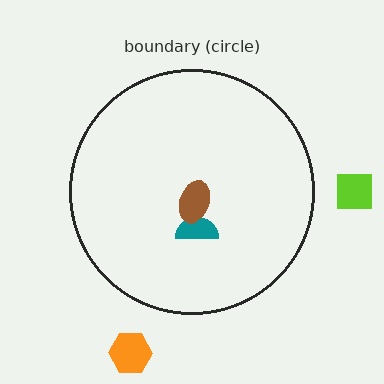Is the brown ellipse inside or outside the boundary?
Inside.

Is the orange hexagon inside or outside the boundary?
Outside.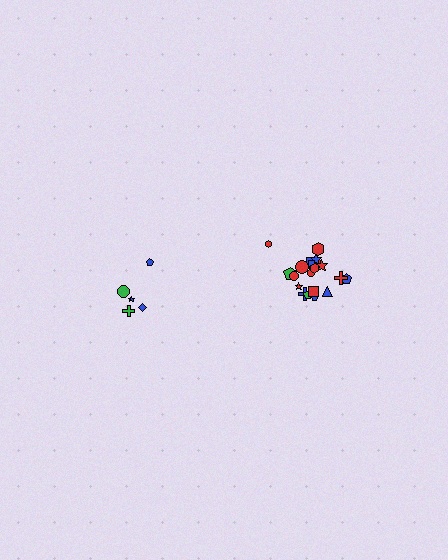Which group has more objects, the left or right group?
The right group.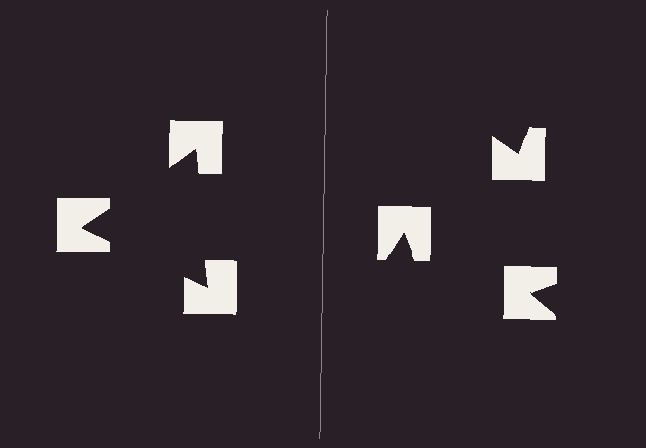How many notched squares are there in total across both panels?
6 — 3 on each side.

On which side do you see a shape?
An illusory triangle appears on the left side. On the right side the wedge cuts are rotated, so no coherent shape forms.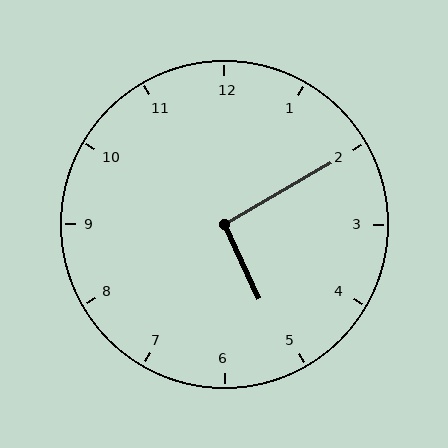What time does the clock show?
5:10.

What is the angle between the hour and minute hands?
Approximately 95 degrees.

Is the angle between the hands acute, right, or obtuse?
It is right.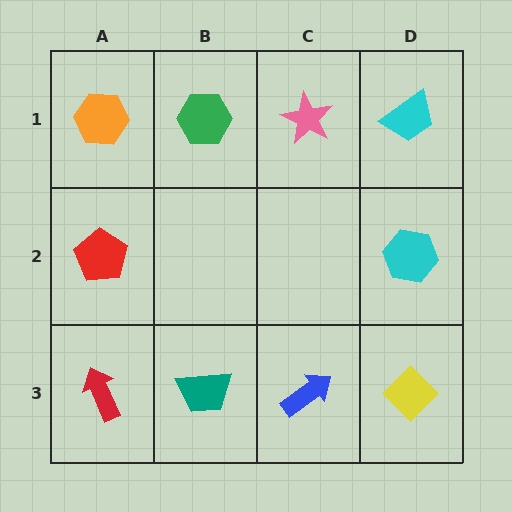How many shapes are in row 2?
2 shapes.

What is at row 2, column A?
A red pentagon.